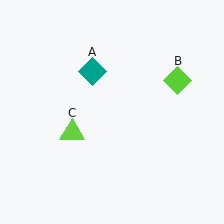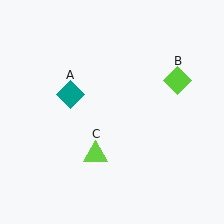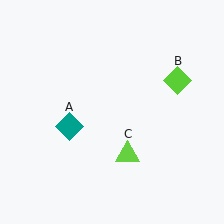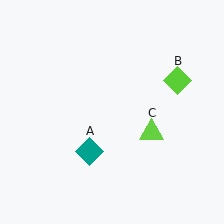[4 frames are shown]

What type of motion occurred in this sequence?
The teal diamond (object A), lime triangle (object C) rotated counterclockwise around the center of the scene.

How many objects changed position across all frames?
2 objects changed position: teal diamond (object A), lime triangle (object C).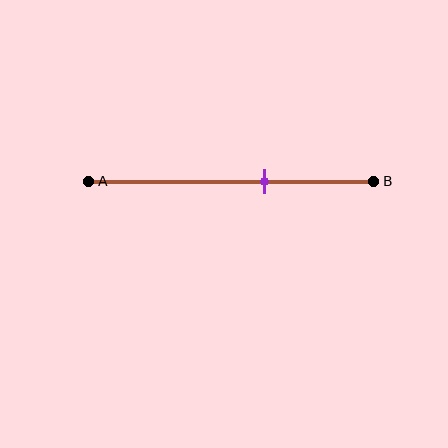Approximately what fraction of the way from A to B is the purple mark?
The purple mark is approximately 60% of the way from A to B.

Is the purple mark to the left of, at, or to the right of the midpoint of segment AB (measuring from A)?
The purple mark is to the right of the midpoint of segment AB.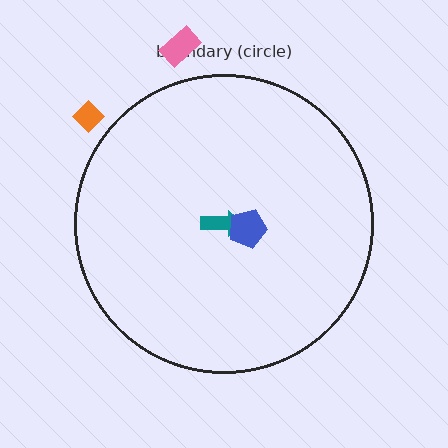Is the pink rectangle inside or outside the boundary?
Outside.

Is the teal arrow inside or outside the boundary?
Inside.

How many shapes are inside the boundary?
2 inside, 2 outside.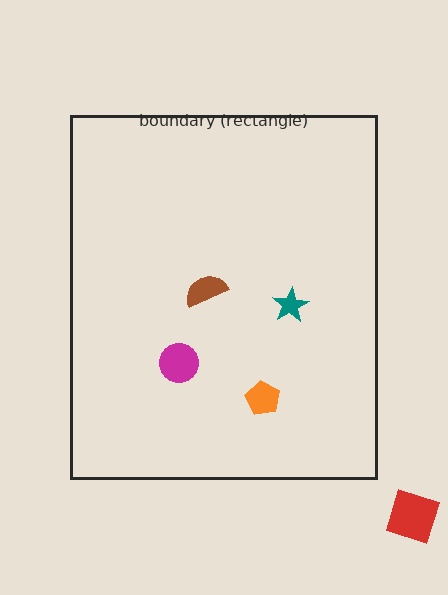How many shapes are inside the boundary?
4 inside, 1 outside.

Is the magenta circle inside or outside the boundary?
Inside.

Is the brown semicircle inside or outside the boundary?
Inside.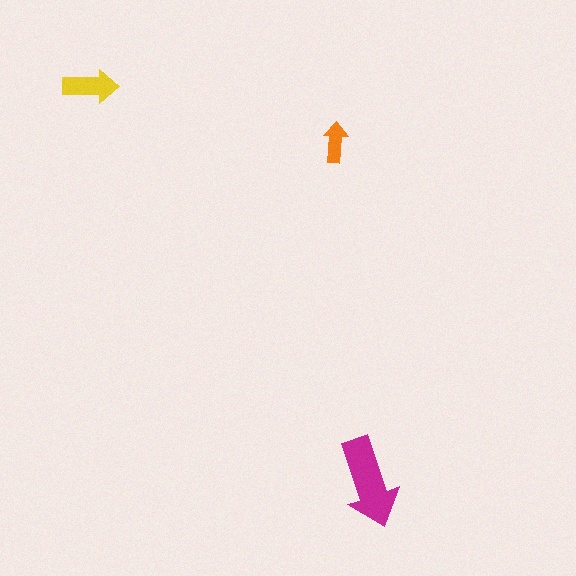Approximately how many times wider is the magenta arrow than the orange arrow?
About 2 times wider.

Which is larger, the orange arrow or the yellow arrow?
The yellow one.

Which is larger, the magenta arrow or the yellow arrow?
The magenta one.